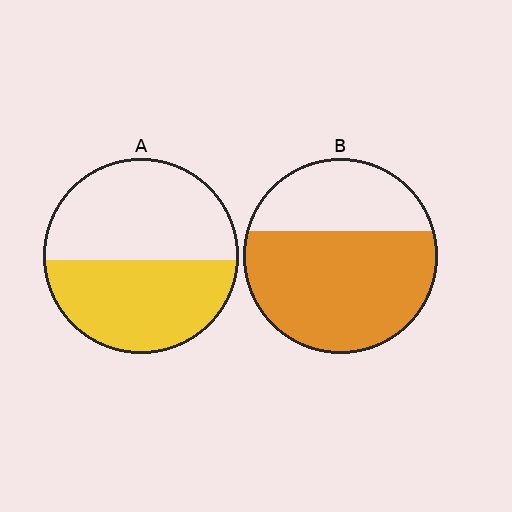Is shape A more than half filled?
Roughly half.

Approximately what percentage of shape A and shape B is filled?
A is approximately 45% and B is approximately 65%.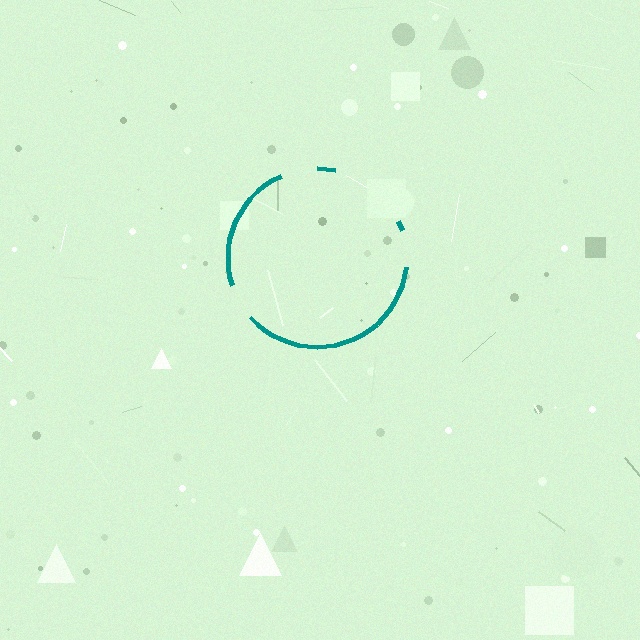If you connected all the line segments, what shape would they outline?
They would outline a circle.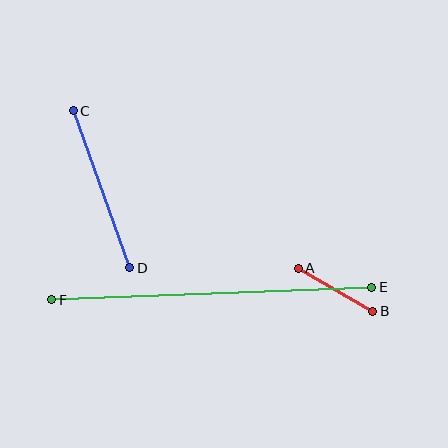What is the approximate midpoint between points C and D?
The midpoint is at approximately (101, 189) pixels.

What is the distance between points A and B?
The distance is approximately 86 pixels.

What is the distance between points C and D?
The distance is approximately 167 pixels.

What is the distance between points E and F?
The distance is approximately 320 pixels.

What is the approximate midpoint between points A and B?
The midpoint is at approximately (336, 290) pixels.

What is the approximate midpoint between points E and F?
The midpoint is at approximately (212, 294) pixels.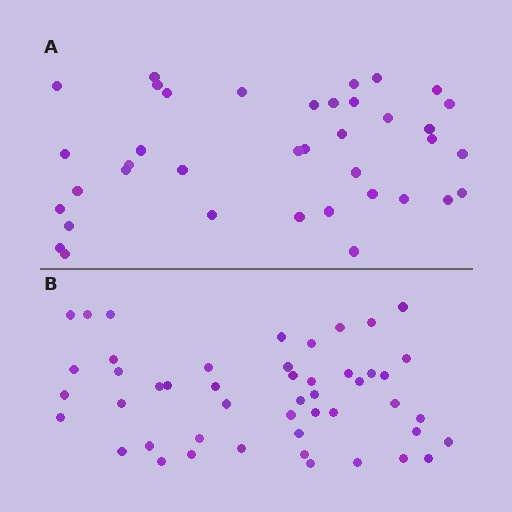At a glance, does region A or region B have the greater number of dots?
Region B (the bottom region) has more dots.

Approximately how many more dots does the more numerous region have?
Region B has roughly 10 or so more dots than region A.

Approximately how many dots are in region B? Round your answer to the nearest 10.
About 50 dots. (The exact count is 48, which rounds to 50.)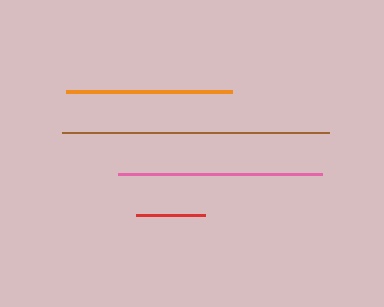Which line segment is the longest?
The brown line is the longest at approximately 267 pixels.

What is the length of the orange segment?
The orange segment is approximately 167 pixels long.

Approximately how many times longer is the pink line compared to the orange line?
The pink line is approximately 1.2 times the length of the orange line.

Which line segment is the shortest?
The red line is the shortest at approximately 69 pixels.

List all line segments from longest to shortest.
From longest to shortest: brown, pink, orange, red.